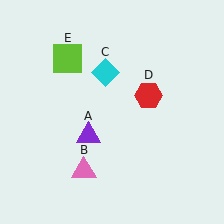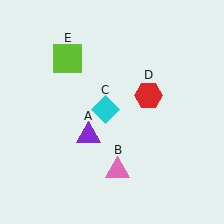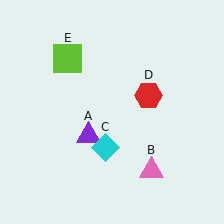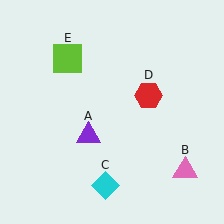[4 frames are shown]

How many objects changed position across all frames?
2 objects changed position: pink triangle (object B), cyan diamond (object C).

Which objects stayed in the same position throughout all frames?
Purple triangle (object A) and red hexagon (object D) and lime square (object E) remained stationary.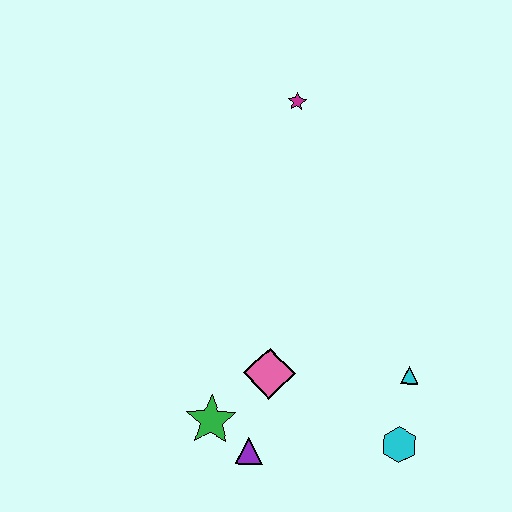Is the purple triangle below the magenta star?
Yes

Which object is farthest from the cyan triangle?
The magenta star is farthest from the cyan triangle.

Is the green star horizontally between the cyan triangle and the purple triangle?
No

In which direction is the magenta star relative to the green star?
The magenta star is above the green star.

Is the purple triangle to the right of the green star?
Yes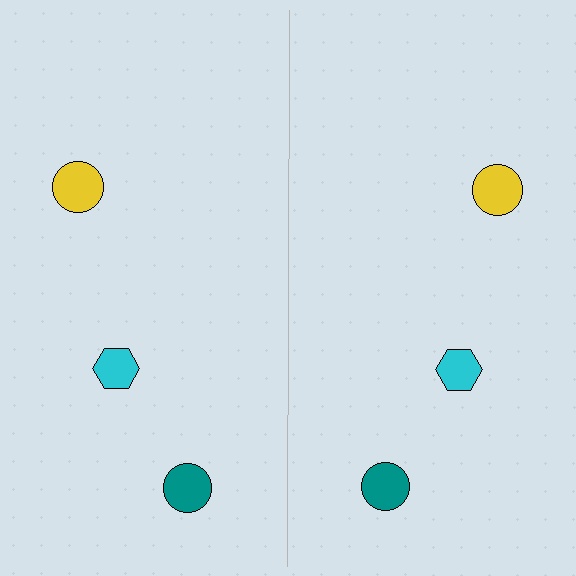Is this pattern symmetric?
Yes, this pattern has bilateral (reflection) symmetry.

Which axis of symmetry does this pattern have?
The pattern has a vertical axis of symmetry running through the center of the image.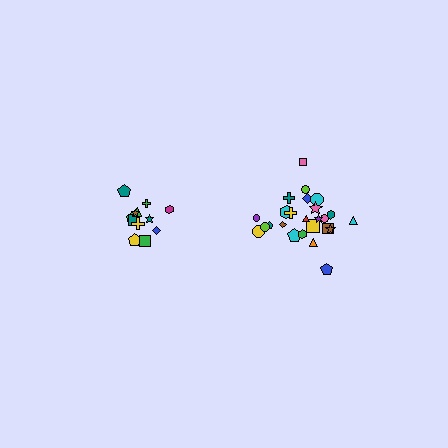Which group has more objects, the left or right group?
The right group.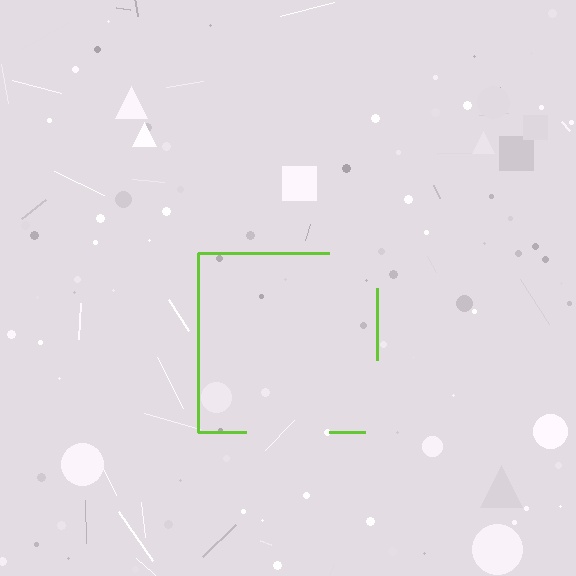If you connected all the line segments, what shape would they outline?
They would outline a square.